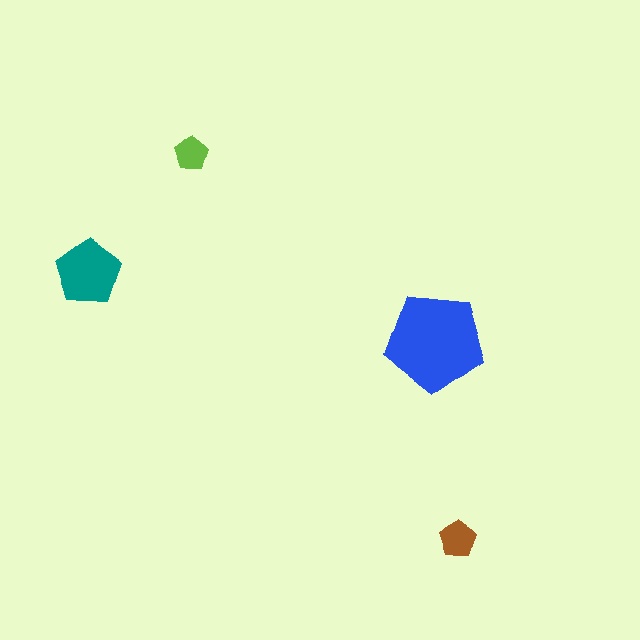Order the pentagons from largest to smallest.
the blue one, the teal one, the brown one, the lime one.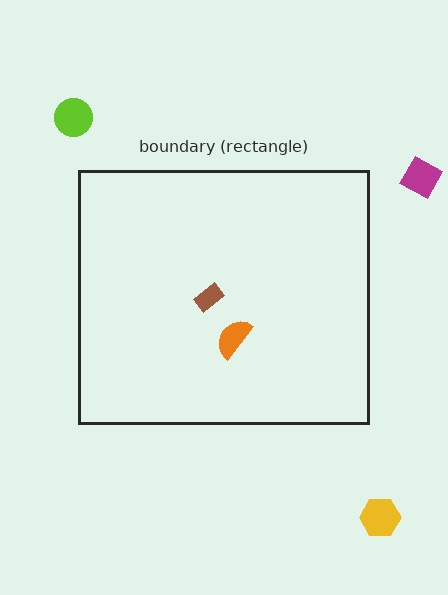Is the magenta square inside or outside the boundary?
Outside.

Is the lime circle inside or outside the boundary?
Outside.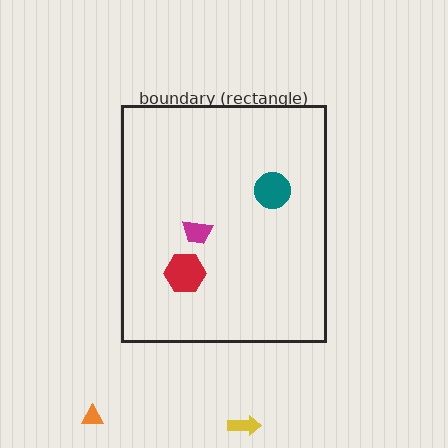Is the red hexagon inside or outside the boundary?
Inside.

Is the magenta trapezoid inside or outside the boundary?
Inside.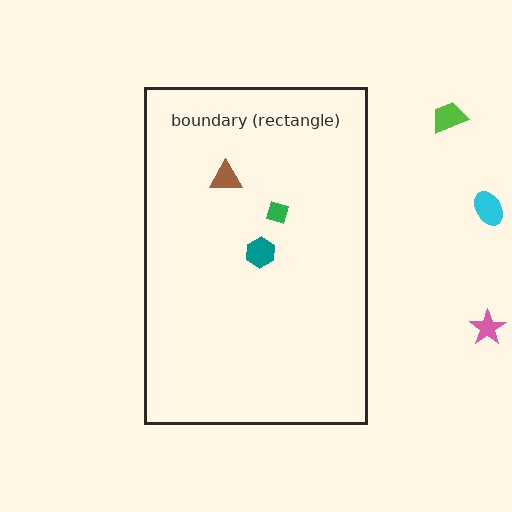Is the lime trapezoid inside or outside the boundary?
Outside.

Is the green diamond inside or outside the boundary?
Inside.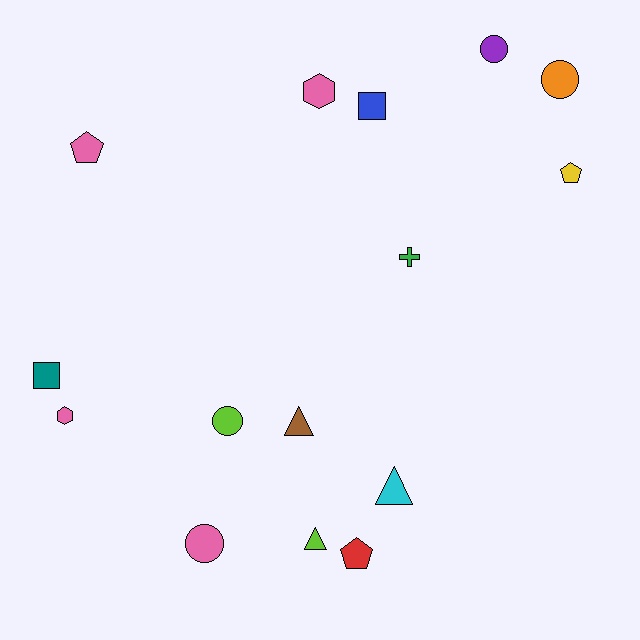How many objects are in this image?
There are 15 objects.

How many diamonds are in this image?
There are no diamonds.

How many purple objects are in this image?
There is 1 purple object.